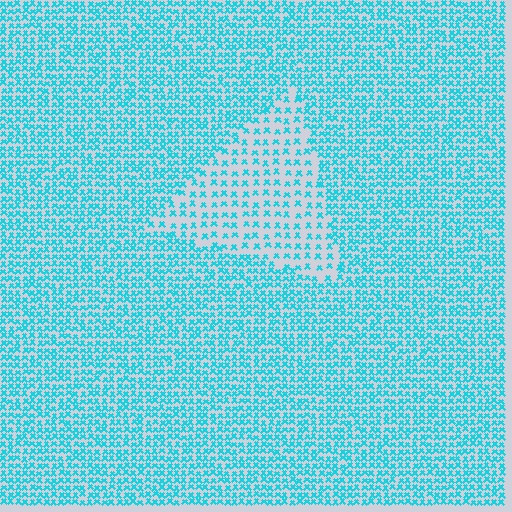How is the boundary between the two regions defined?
The boundary is defined by a change in element density (approximately 2.1x ratio). All elements are the same color, size, and shape.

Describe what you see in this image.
The image contains small cyan elements arranged at two different densities. A triangle-shaped region is visible where the elements are less densely packed than the surrounding area.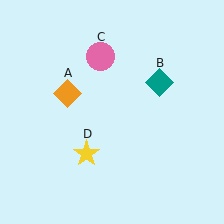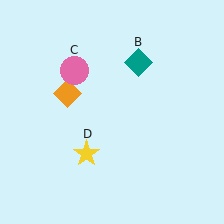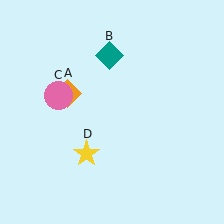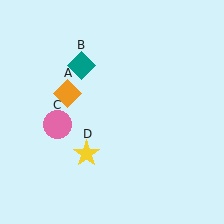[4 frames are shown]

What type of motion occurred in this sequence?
The teal diamond (object B), pink circle (object C) rotated counterclockwise around the center of the scene.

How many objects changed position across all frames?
2 objects changed position: teal diamond (object B), pink circle (object C).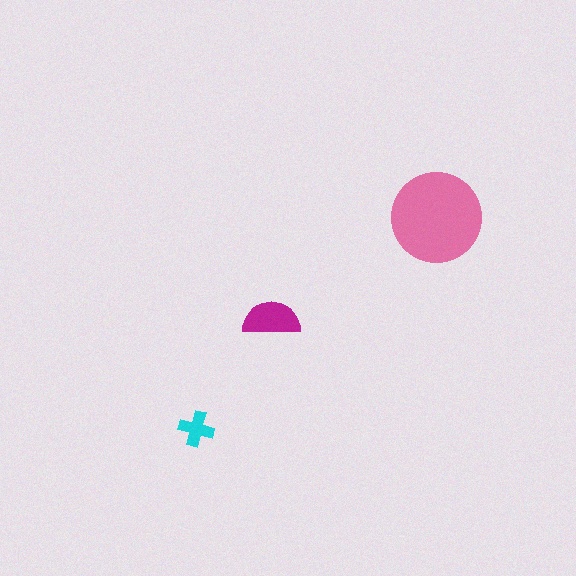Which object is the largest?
The pink circle.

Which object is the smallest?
The cyan cross.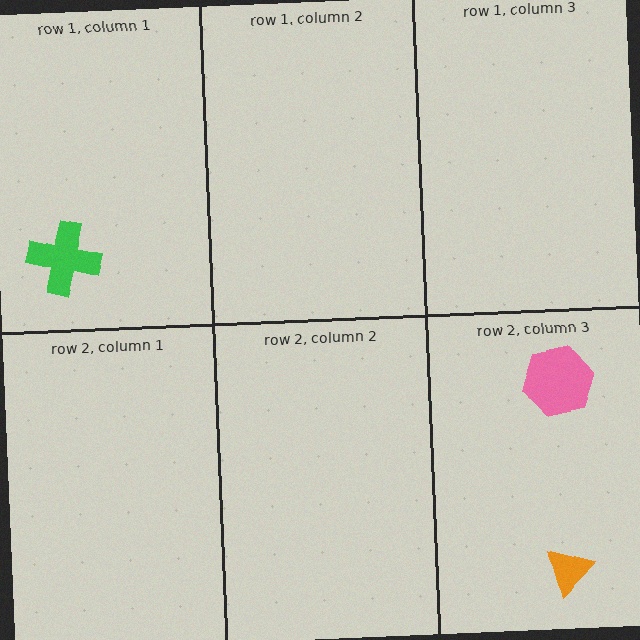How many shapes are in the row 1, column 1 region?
1.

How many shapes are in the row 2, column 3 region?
2.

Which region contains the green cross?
The row 1, column 1 region.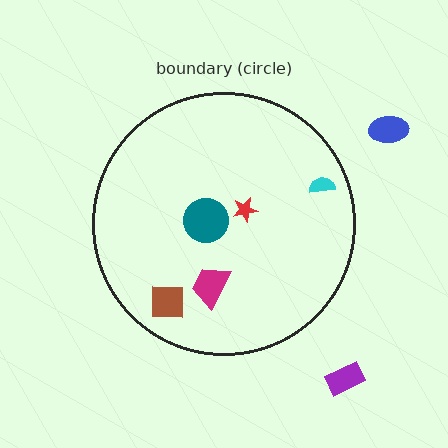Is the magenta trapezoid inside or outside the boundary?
Inside.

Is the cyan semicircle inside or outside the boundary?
Inside.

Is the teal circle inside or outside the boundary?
Inside.